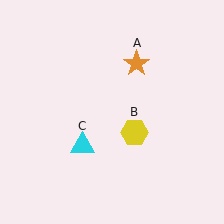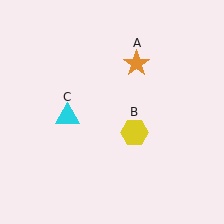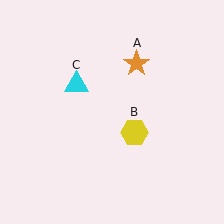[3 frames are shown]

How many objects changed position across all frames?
1 object changed position: cyan triangle (object C).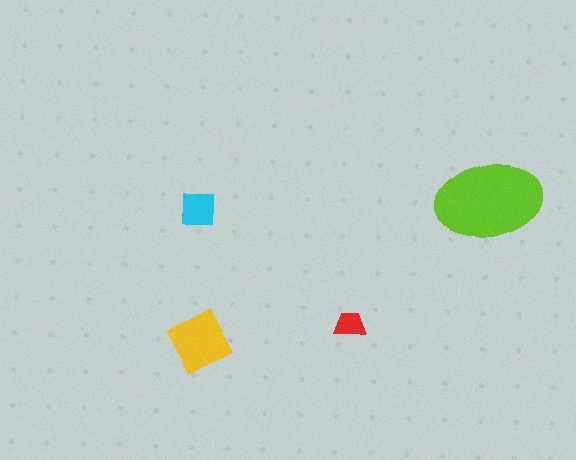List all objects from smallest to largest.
The red trapezoid, the cyan square, the yellow diamond, the lime ellipse.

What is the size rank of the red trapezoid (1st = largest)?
4th.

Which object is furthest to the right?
The lime ellipse is rightmost.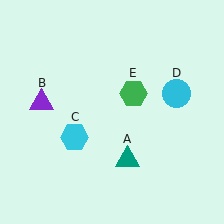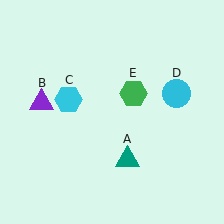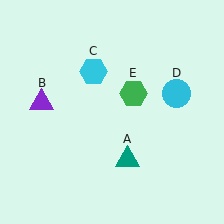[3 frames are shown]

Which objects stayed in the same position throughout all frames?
Teal triangle (object A) and purple triangle (object B) and cyan circle (object D) and green hexagon (object E) remained stationary.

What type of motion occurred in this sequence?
The cyan hexagon (object C) rotated clockwise around the center of the scene.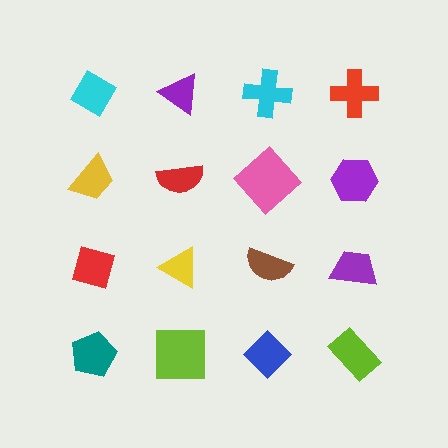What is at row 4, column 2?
A lime square.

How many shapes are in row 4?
4 shapes.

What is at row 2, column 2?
A red semicircle.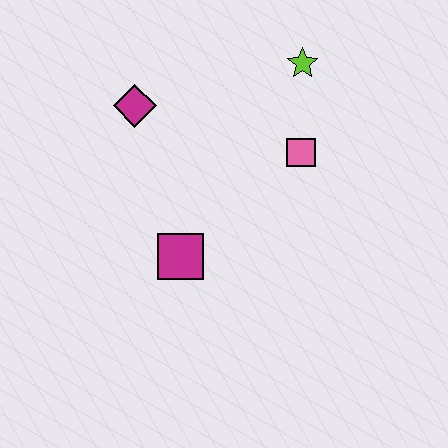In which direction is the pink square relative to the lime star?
The pink square is below the lime star.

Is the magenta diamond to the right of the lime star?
No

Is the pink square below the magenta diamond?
Yes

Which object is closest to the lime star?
The pink square is closest to the lime star.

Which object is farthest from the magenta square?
The lime star is farthest from the magenta square.